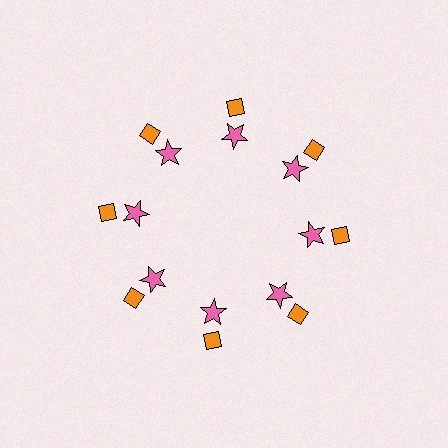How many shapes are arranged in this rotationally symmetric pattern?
There are 16 shapes, arranged in 8 groups of 2.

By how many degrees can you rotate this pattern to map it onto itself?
The pattern maps onto itself every 45 degrees of rotation.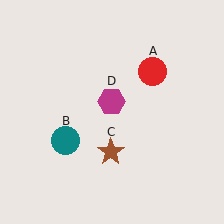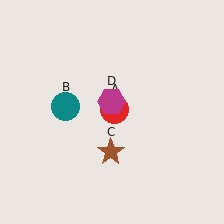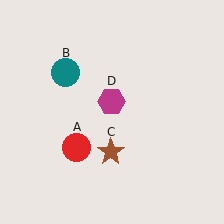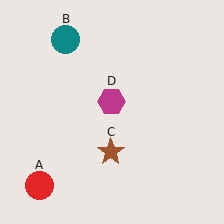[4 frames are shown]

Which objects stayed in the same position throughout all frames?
Brown star (object C) and magenta hexagon (object D) remained stationary.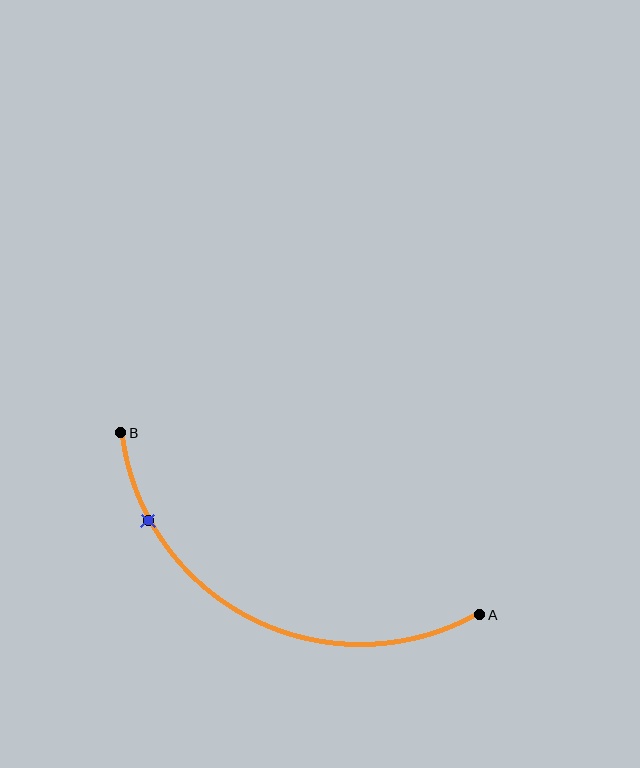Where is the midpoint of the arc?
The arc midpoint is the point on the curve farthest from the straight line joining A and B. It sits below that line.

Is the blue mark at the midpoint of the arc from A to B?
No. The blue mark lies on the arc but is closer to endpoint B. The arc midpoint would be at the point on the curve equidistant along the arc from both A and B.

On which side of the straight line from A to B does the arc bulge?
The arc bulges below the straight line connecting A and B.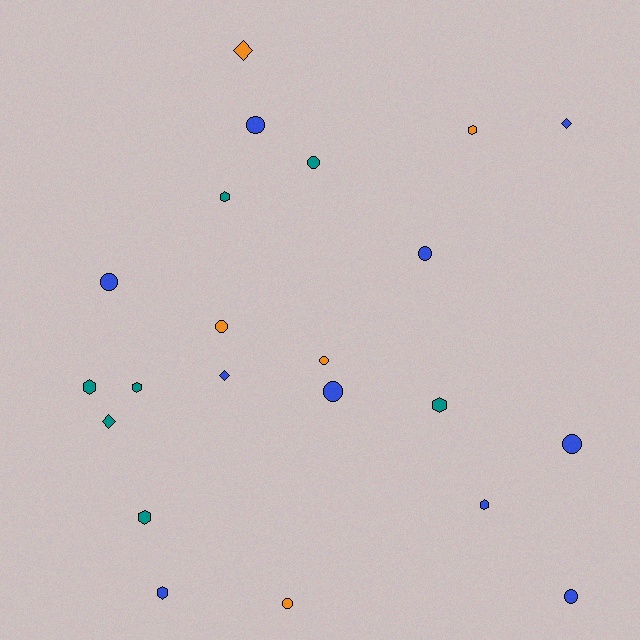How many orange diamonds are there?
There is 1 orange diamond.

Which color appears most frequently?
Blue, with 10 objects.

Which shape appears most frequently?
Circle, with 10 objects.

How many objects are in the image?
There are 22 objects.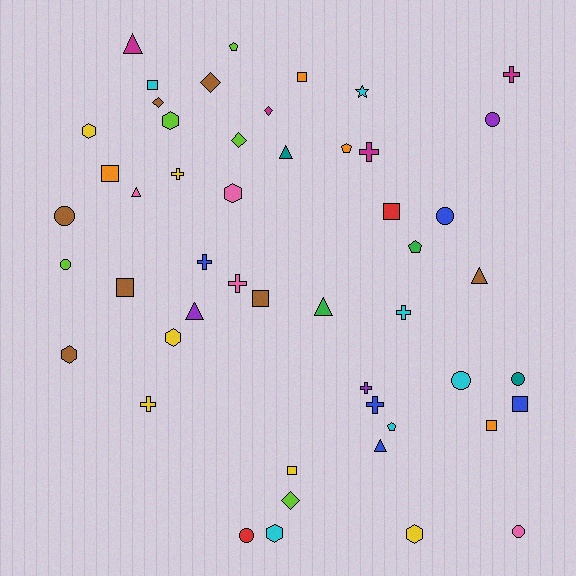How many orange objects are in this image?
There are 4 orange objects.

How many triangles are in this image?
There are 7 triangles.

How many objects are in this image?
There are 50 objects.